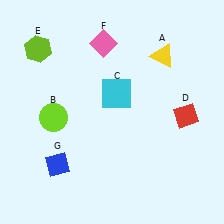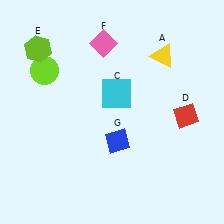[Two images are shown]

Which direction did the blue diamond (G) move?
The blue diamond (G) moved right.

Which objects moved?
The objects that moved are: the lime circle (B), the blue diamond (G).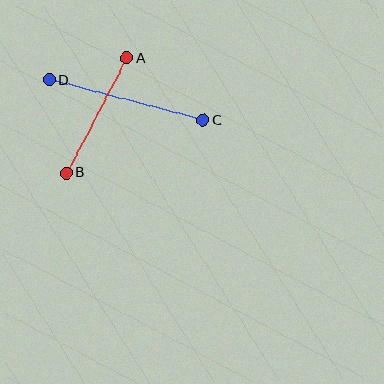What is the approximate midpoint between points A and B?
The midpoint is at approximately (97, 115) pixels.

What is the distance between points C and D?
The distance is approximately 159 pixels.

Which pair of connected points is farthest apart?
Points C and D are farthest apart.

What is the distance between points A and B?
The distance is approximately 129 pixels.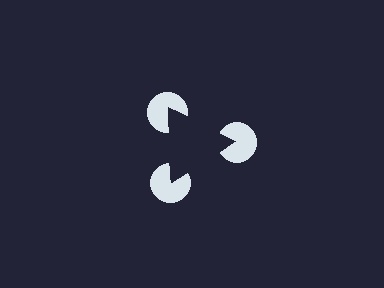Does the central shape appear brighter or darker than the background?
It typically appears slightly darker than the background, even though no actual brightness change is drawn.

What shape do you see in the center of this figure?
An illusory triangle — its edges are inferred from the aligned wedge cuts in the pac-man discs, not physically drawn.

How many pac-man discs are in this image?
There are 3 — one at each vertex of the illusory triangle.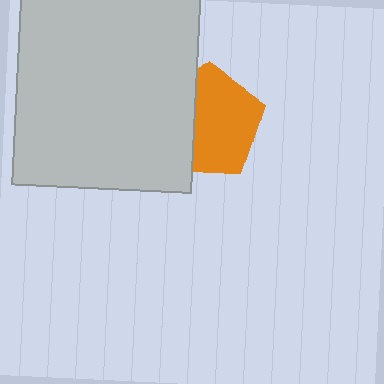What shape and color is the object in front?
The object in front is a light gray rectangle.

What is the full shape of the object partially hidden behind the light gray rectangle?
The partially hidden object is an orange pentagon.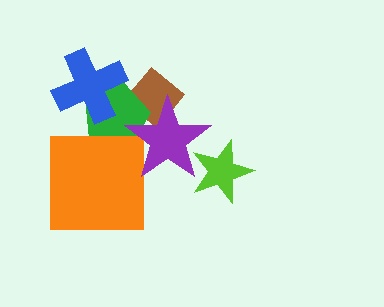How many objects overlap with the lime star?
1 object overlaps with the lime star.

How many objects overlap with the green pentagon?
4 objects overlap with the green pentagon.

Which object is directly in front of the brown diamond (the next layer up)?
The green pentagon is directly in front of the brown diamond.